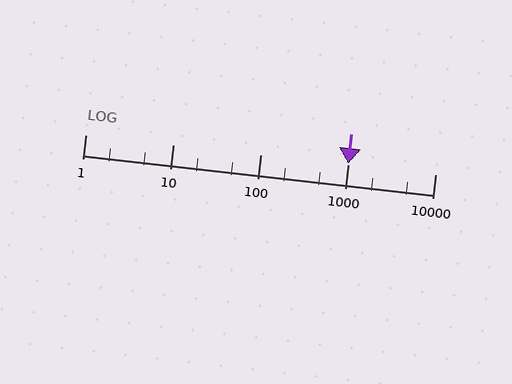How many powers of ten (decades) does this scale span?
The scale spans 4 decades, from 1 to 10000.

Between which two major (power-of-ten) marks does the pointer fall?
The pointer is between 1000 and 10000.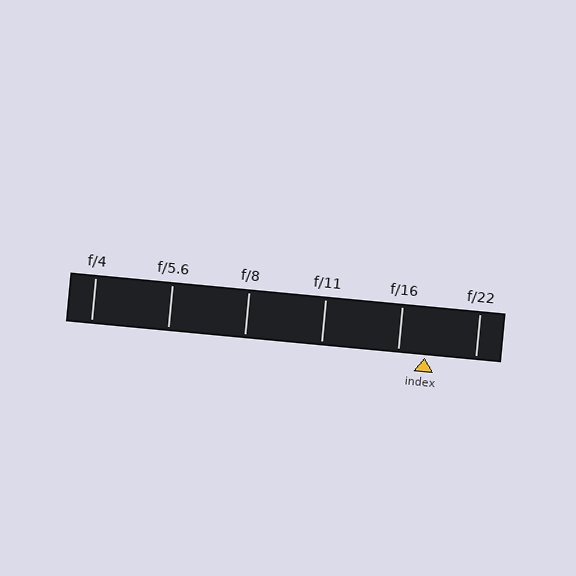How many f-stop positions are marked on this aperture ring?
There are 6 f-stop positions marked.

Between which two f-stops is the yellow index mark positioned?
The index mark is between f/16 and f/22.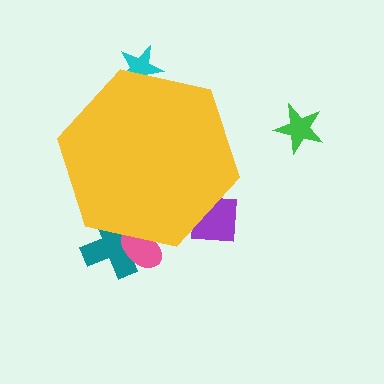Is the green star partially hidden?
No, the green star is fully visible.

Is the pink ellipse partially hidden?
Yes, the pink ellipse is partially hidden behind the yellow hexagon.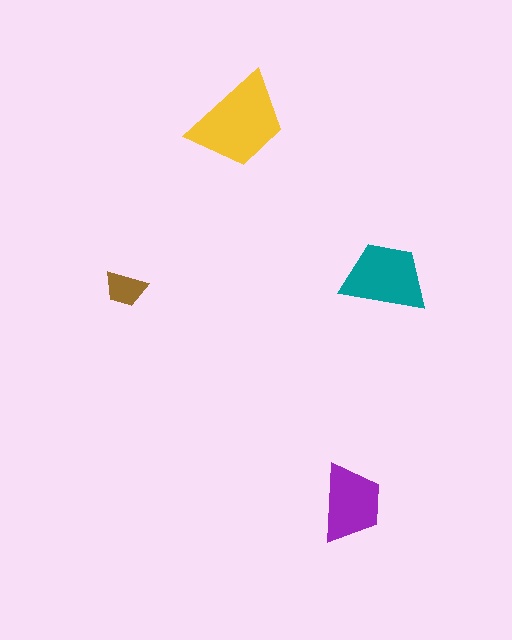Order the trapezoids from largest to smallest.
the yellow one, the teal one, the purple one, the brown one.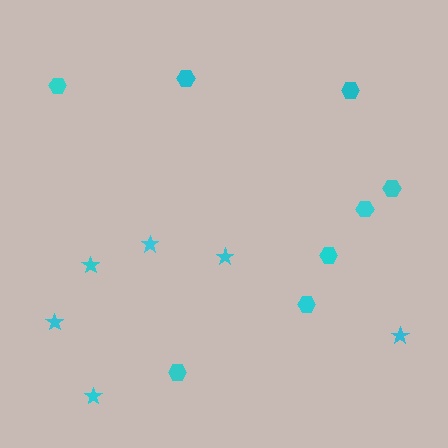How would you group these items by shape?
There are 2 groups: one group of hexagons (8) and one group of stars (6).